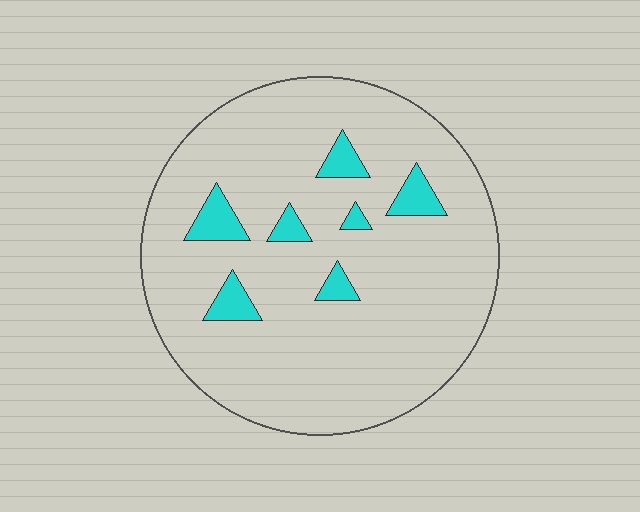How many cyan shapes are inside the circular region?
7.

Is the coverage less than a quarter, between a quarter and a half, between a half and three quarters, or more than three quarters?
Less than a quarter.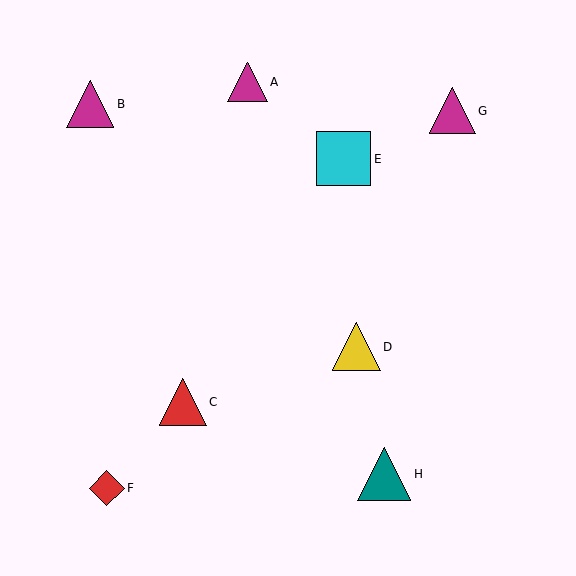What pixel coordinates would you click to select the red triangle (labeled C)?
Click at (183, 402) to select the red triangle C.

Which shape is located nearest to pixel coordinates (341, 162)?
The cyan square (labeled E) at (343, 159) is nearest to that location.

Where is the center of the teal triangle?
The center of the teal triangle is at (384, 474).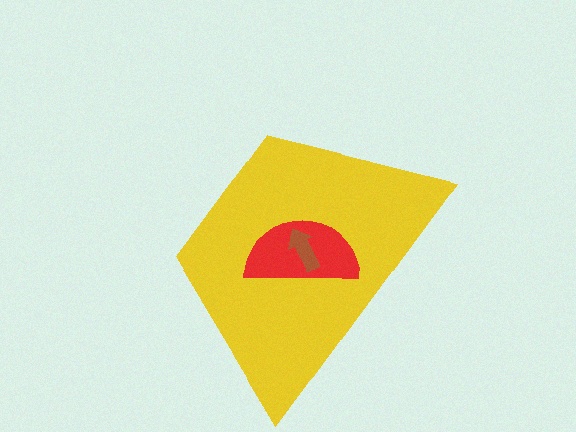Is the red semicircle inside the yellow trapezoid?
Yes.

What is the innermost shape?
The brown arrow.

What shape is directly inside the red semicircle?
The brown arrow.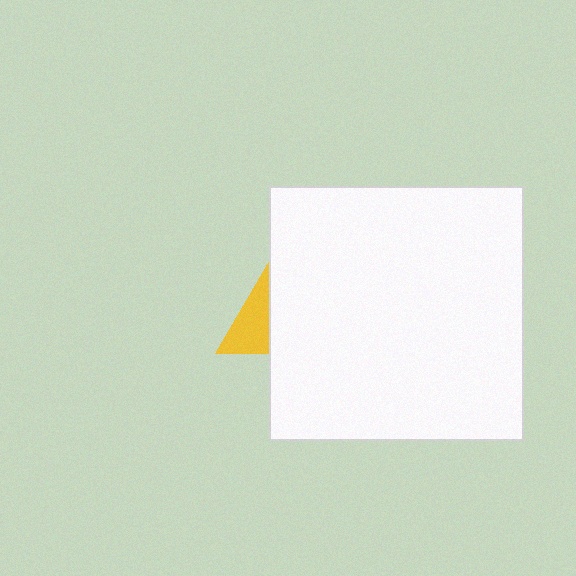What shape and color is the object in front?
The object in front is a white square.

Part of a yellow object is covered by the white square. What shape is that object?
It is a triangle.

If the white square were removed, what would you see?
You would see the complete yellow triangle.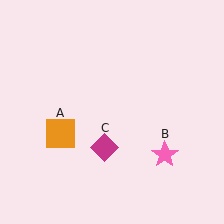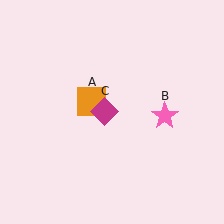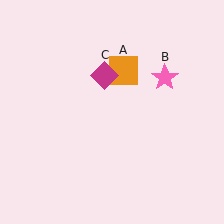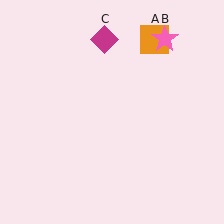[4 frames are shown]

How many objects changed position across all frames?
3 objects changed position: orange square (object A), pink star (object B), magenta diamond (object C).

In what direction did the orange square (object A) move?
The orange square (object A) moved up and to the right.